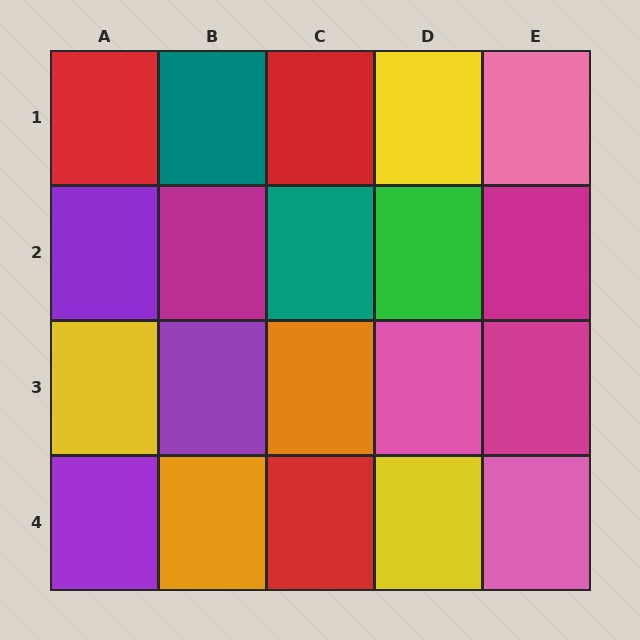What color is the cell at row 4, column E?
Pink.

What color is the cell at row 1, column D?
Yellow.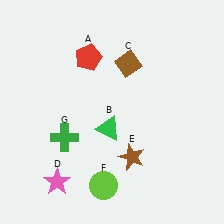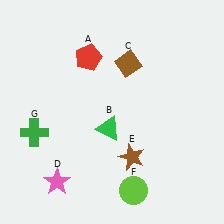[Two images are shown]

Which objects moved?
The objects that moved are: the lime circle (F), the green cross (G).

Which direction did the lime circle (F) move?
The lime circle (F) moved right.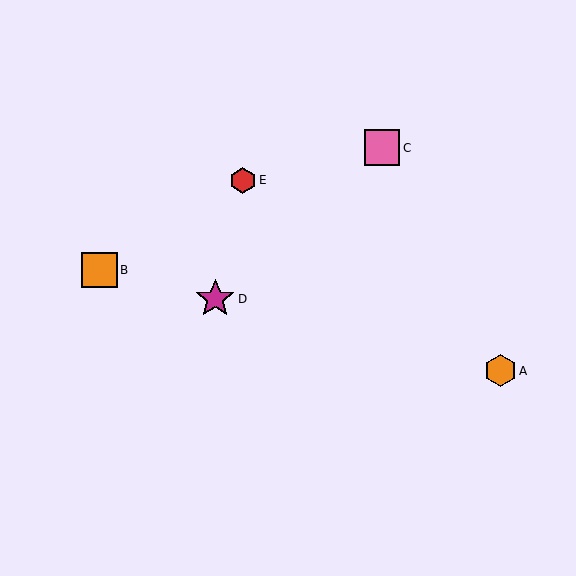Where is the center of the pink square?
The center of the pink square is at (382, 148).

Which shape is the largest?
The magenta star (labeled D) is the largest.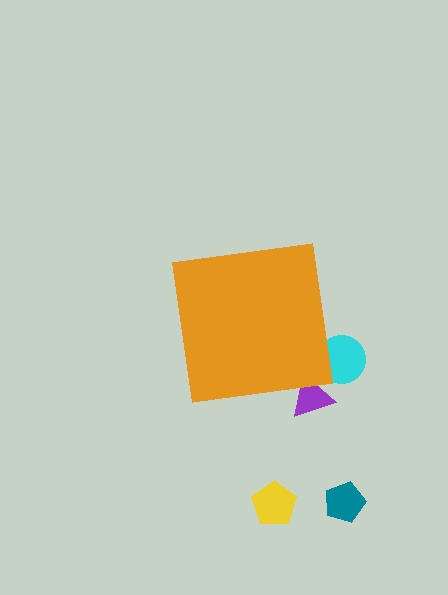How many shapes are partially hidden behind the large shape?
2 shapes are partially hidden.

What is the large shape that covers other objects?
An orange square.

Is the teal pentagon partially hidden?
No, the teal pentagon is fully visible.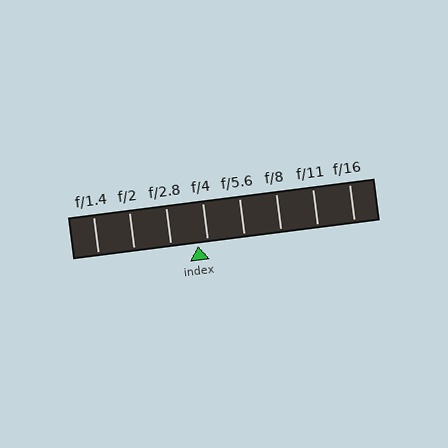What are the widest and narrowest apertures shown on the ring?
The widest aperture shown is f/1.4 and the narrowest is f/16.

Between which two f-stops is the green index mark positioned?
The index mark is between f/2.8 and f/4.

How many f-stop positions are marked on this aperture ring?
There are 8 f-stop positions marked.